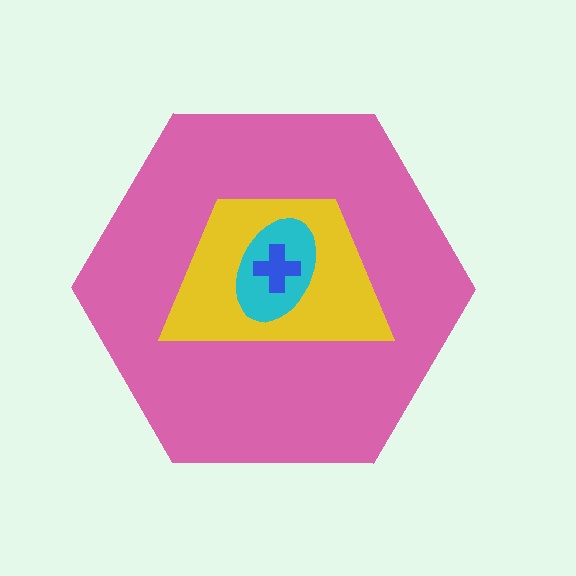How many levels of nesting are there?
4.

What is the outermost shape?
The pink hexagon.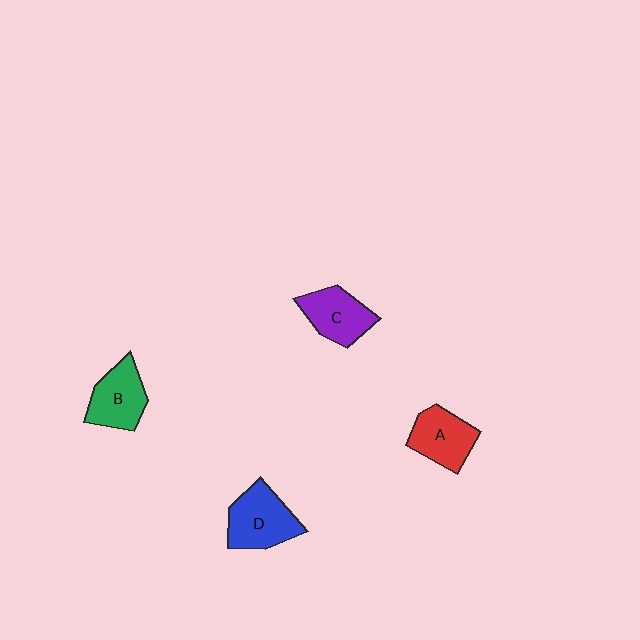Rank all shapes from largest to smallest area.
From largest to smallest: D (blue), B (green), C (purple), A (red).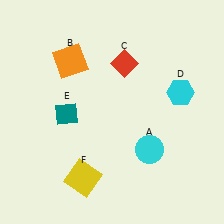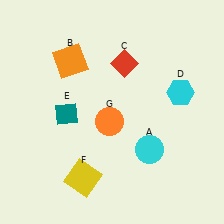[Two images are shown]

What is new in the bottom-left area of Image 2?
An orange circle (G) was added in the bottom-left area of Image 2.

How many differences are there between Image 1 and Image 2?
There is 1 difference between the two images.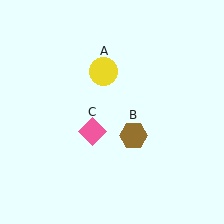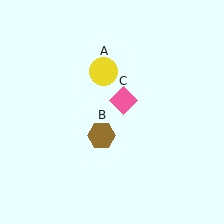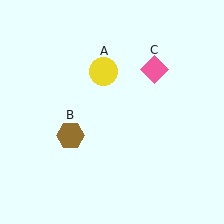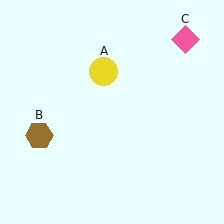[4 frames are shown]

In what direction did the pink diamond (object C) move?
The pink diamond (object C) moved up and to the right.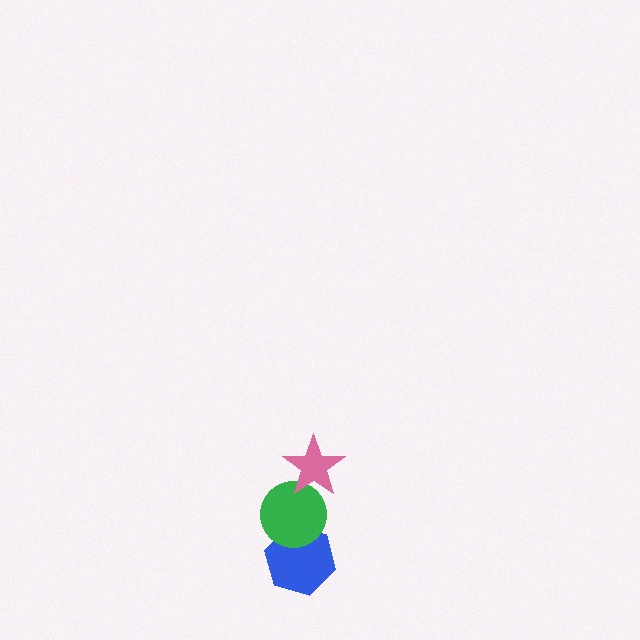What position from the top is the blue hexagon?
The blue hexagon is 3rd from the top.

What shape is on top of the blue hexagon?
The green circle is on top of the blue hexagon.